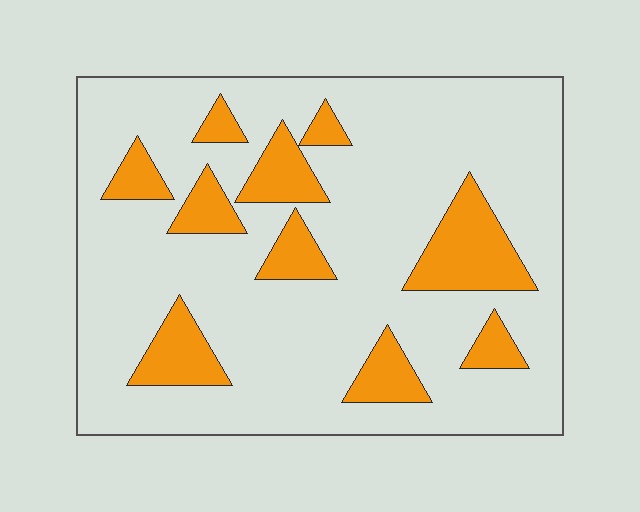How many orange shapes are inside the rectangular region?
10.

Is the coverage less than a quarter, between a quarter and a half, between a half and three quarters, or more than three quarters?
Less than a quarter.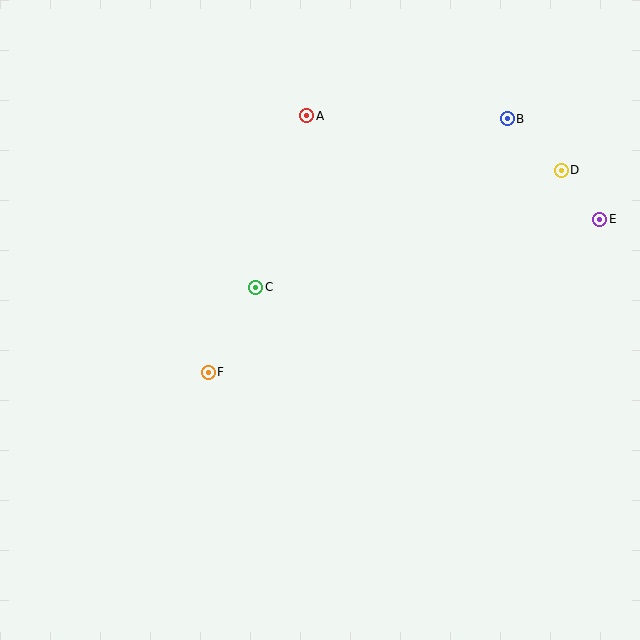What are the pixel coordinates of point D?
Point D is at (561, 171).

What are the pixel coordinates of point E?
Point E is at (600, 219).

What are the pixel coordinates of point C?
Point C is at (256, 287).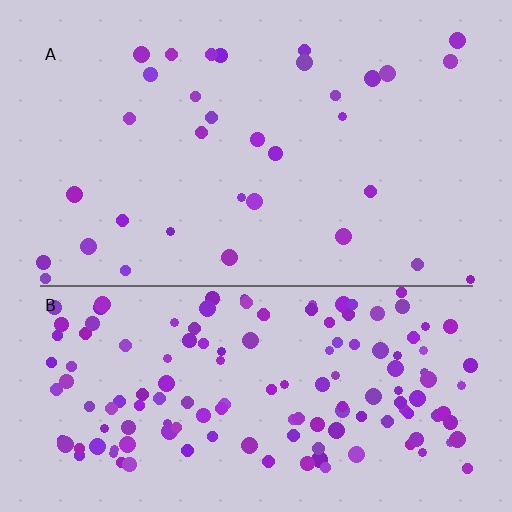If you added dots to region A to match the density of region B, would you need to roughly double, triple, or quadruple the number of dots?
Approximately quadruple.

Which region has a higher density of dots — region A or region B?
B (the bottom).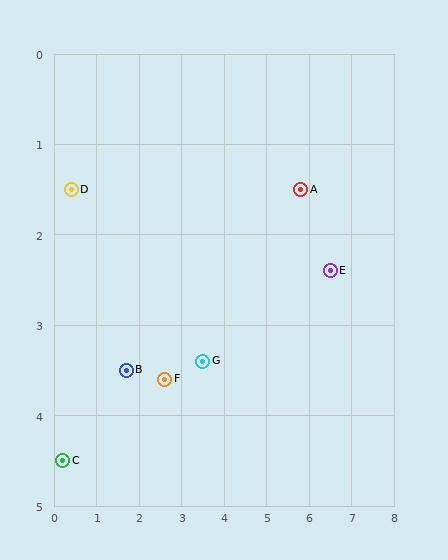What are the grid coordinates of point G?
Point G is at approximately (3.5, 3.4).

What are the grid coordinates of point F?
Point F is at approximately (2.6, 3.6).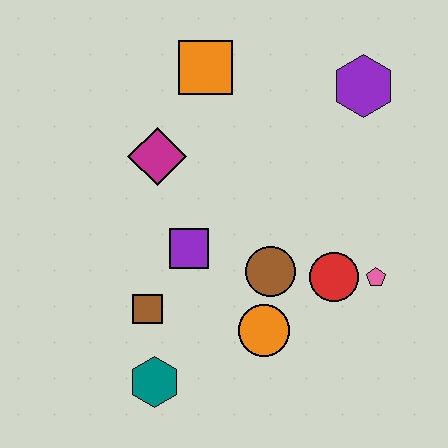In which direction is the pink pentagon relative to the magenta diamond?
The pink pentagon is to the right of the magenta diamond.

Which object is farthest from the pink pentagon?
The orange square is farthest from the pink pentagon.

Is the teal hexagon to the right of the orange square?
No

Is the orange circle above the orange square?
No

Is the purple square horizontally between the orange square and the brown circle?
No